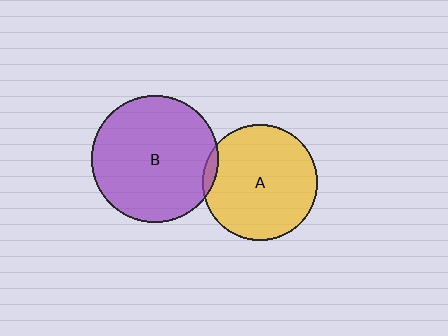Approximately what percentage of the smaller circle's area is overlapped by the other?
Approximately 5%.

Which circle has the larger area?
Circle B (purple).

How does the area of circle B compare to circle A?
Approximately 1.2 times.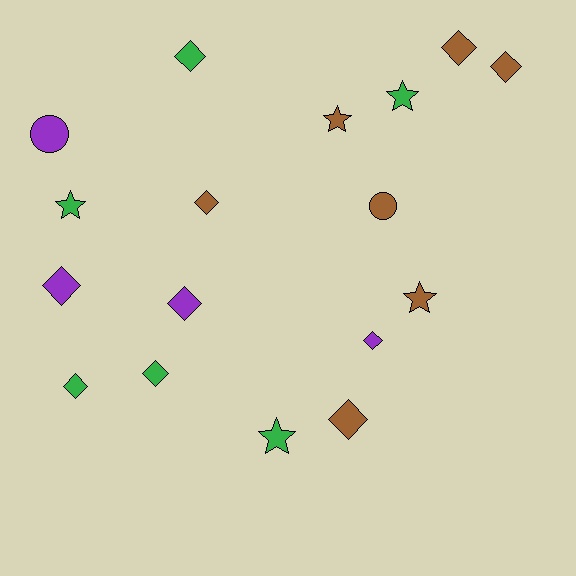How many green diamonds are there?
There are 3 green diamonds.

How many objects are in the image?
There are 17 objects.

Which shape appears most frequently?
Diamond, with 10 objects.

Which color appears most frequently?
Brown, with 7 objects.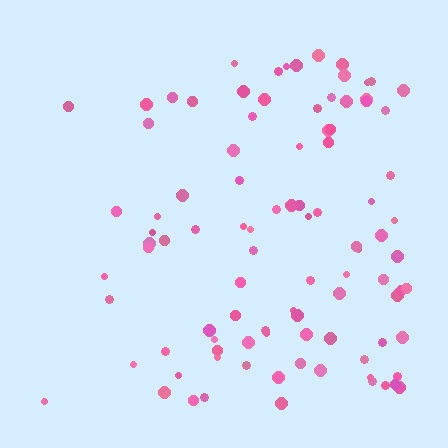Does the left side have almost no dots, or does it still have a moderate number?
Still a moderate number, just noticeably fewer than the right.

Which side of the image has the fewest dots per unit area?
The left.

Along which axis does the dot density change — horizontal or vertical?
Horizontal.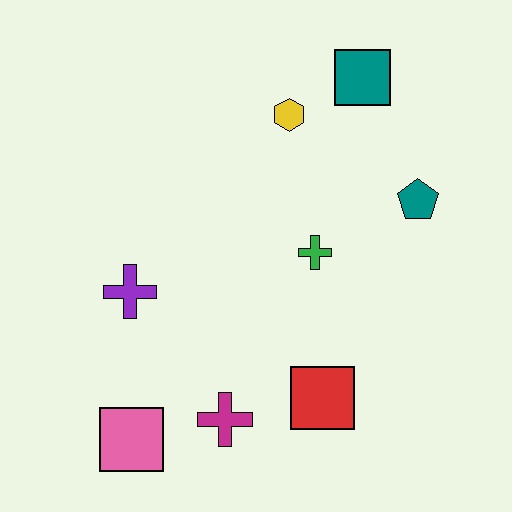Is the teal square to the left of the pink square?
No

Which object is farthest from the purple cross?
The teal square is farthest from the purple cross.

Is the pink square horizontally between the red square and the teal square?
No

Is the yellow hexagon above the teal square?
No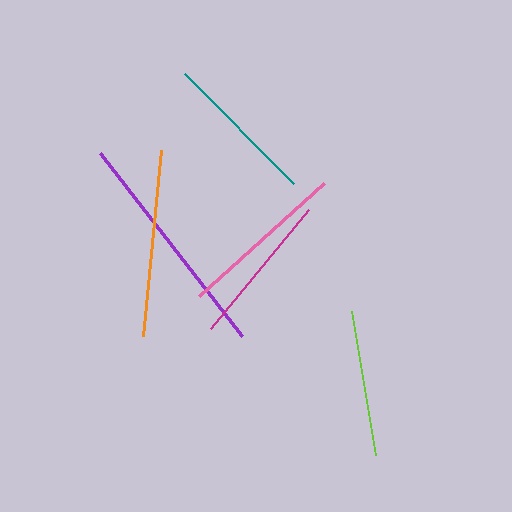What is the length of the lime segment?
The lime segment is approximately 147 pixels long.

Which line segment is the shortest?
The lime line is the shortest at approximately 147 pixels.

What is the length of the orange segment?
The orange segment is approximately 187 pixels long.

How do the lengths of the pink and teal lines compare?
The pink and teal lines are approximately the same length.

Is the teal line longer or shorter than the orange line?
The orange line is longer than the teal line.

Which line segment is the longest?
The purple line is the longest at approximately 231 pixels.